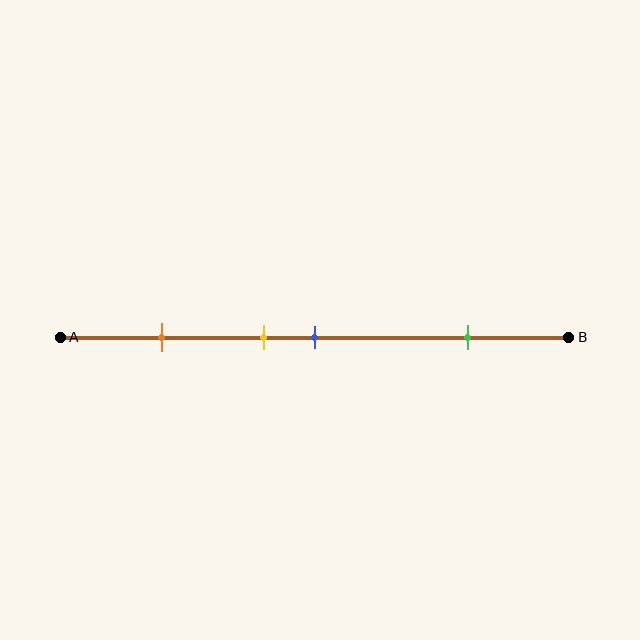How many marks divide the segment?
There are 4 marks dividing the segment.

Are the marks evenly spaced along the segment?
No, the marks are not evenly spaced.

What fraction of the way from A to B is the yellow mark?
The yellow mark is approximately 40% (0.4) of the way from A to B.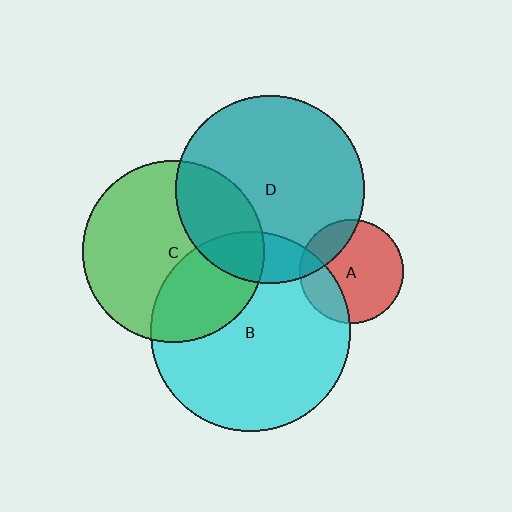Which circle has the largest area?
Circle B (cyan).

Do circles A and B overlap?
Yes.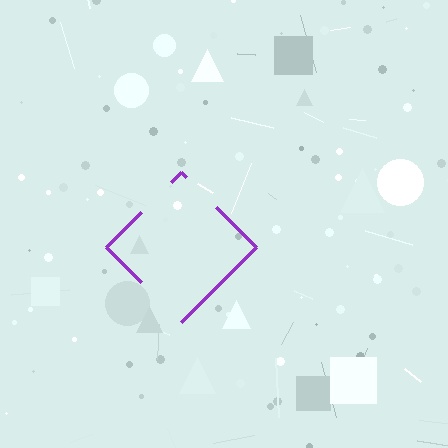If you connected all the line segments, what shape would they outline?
They would outline a diamond.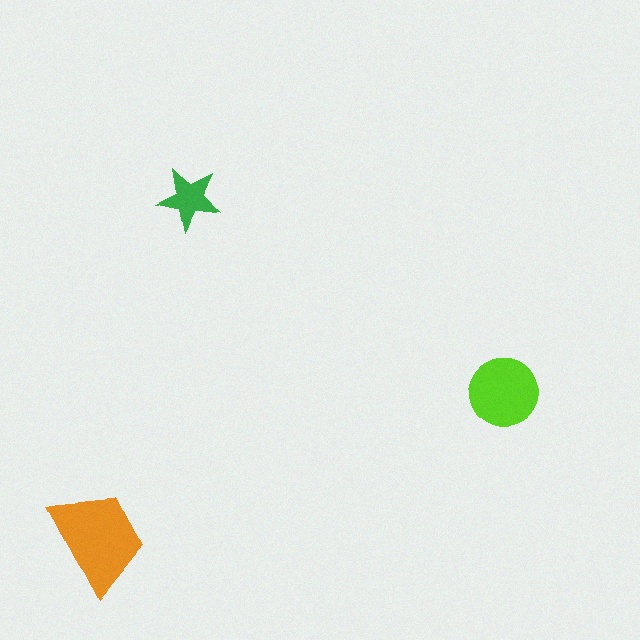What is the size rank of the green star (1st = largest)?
3rd.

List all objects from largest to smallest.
The orange trapezoid, the lime circle, the green star.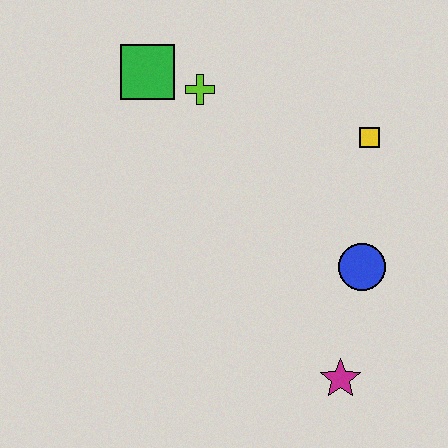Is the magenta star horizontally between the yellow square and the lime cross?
Yes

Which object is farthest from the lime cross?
The magenta star is farthest from the lime cross.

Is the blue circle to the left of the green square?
No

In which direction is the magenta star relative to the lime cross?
The magenta star is below the lime cross.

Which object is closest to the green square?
The lime cross is closest to the green square.